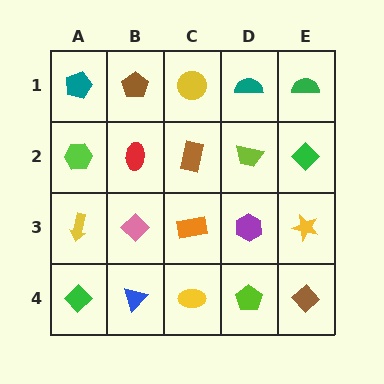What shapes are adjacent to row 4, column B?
A pink diamond (row 3, column B), a green diamond (row 4, column A), a yellow ellipse (row 4, column C).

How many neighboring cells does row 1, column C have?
3.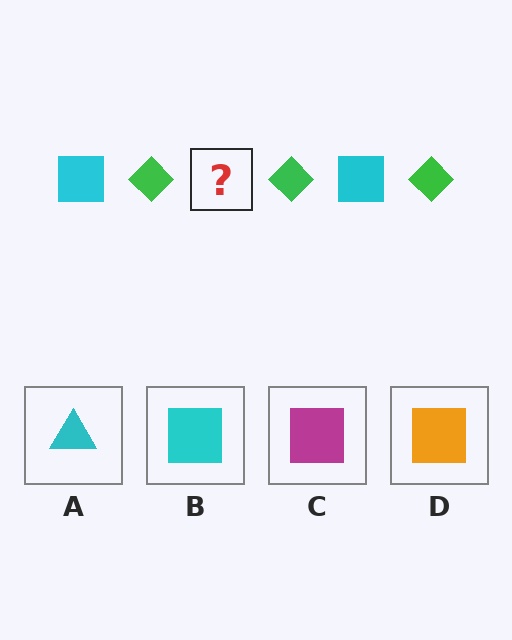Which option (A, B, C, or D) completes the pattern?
B.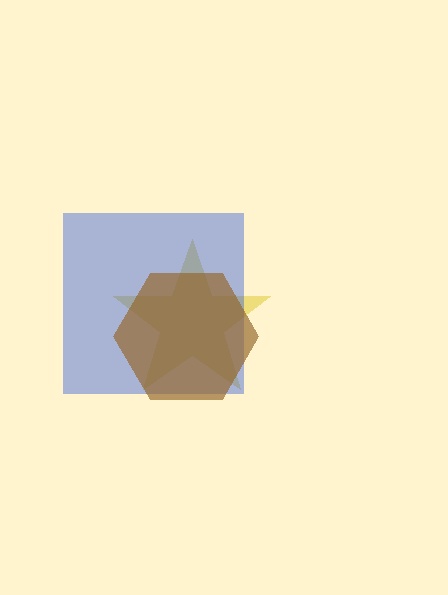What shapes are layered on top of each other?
The layered shapes are: a yellow star, a blue square, a brown hexagon.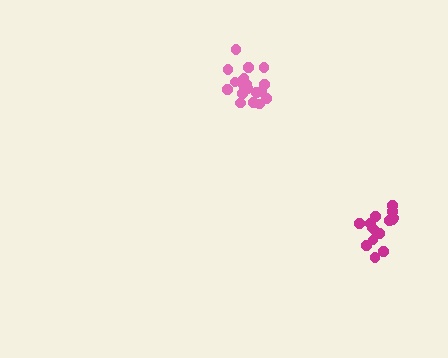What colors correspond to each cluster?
The clusters are colored: pink, magenta.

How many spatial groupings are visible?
There are 2 spatial groupings.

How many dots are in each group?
Group 1: 20 dots, Group 2: 15 dots (35 total).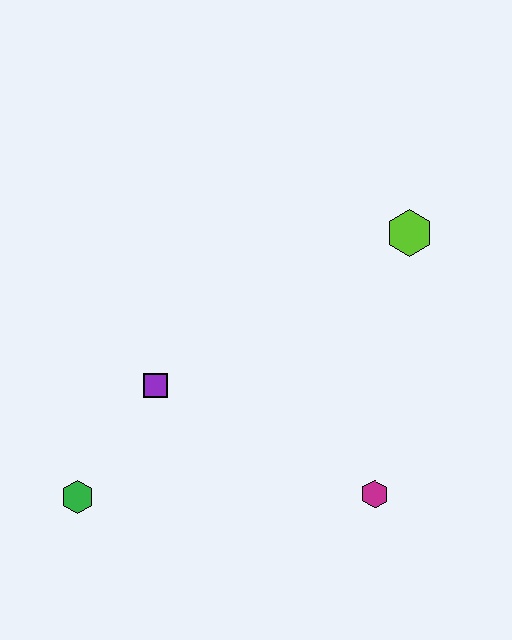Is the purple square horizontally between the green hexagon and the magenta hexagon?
Yes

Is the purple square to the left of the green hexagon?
No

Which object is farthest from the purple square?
The lime hexagon is farthest from the purple square.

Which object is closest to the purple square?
The green hexagon is closest to the purple square.